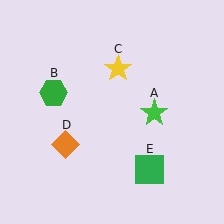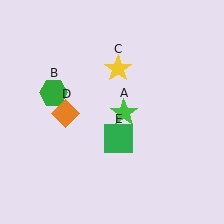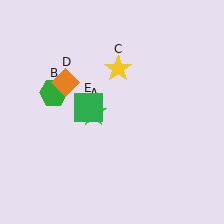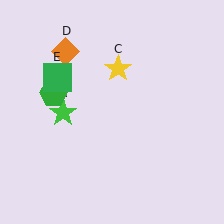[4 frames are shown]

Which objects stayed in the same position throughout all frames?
Green hexagon (object B) and yellow star (object C) remained stationary.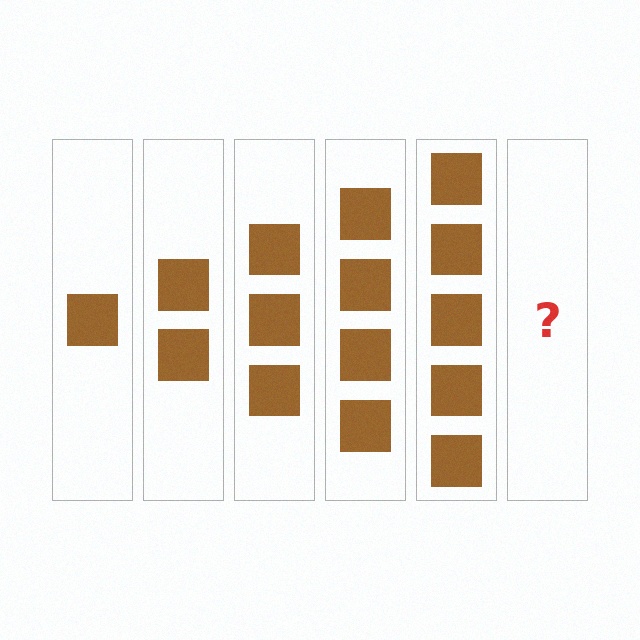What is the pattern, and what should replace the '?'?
The pattern is that each step adds one more square. The '?' should be 6 squares.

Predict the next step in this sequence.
The next step is 6 squares.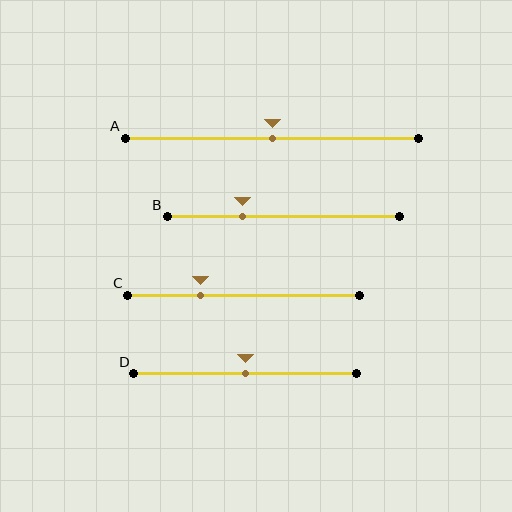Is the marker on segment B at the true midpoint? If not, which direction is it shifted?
No, the marker on segment B is shifted to the left by about 18% of the segment length.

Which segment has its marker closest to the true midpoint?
Segment A has its marker closest to the true midpoint.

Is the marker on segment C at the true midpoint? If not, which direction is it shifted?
No, the marker on segment C is shifted to the left by about 19% of the segment length.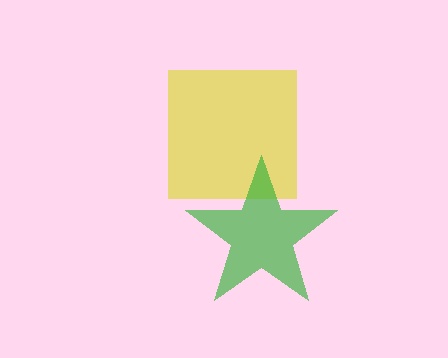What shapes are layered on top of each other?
The layered shapes are: a yellow square, a green star.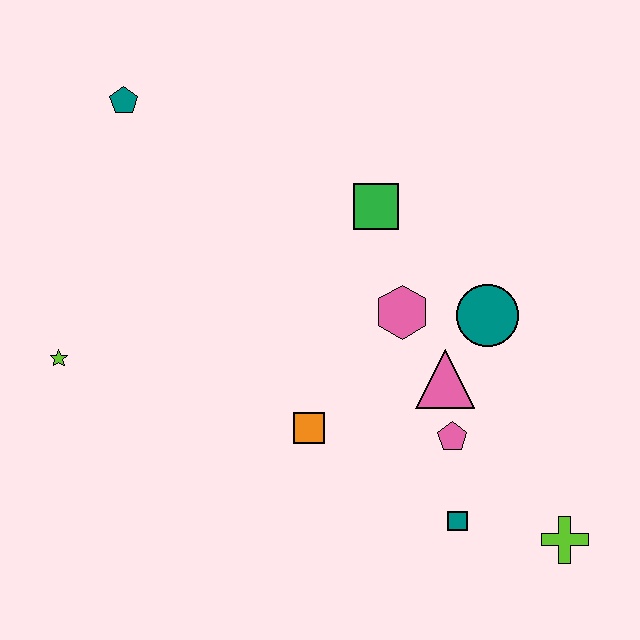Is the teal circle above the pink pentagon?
Yes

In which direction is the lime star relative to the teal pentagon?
The lime star is below the teal pentagon.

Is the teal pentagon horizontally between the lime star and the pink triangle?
Yes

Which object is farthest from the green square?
The lime cross is farthest from the green square.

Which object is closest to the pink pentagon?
The pink triangle is closest to the pink pentagon.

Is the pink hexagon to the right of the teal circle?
No